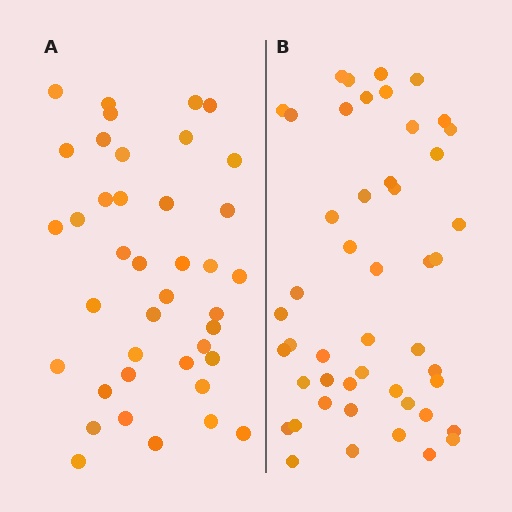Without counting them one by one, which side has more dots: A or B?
Region B (the right region) has more dots.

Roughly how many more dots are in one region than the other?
Region B has roughly 8 or so more dots than region A.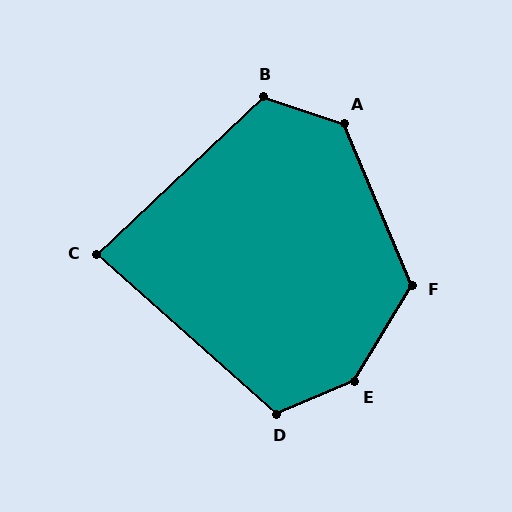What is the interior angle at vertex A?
Approximately 131 degrees (obtuse).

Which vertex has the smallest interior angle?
C, at approximately 85 degrees.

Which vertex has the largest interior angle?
E, at approximately 144 degrees.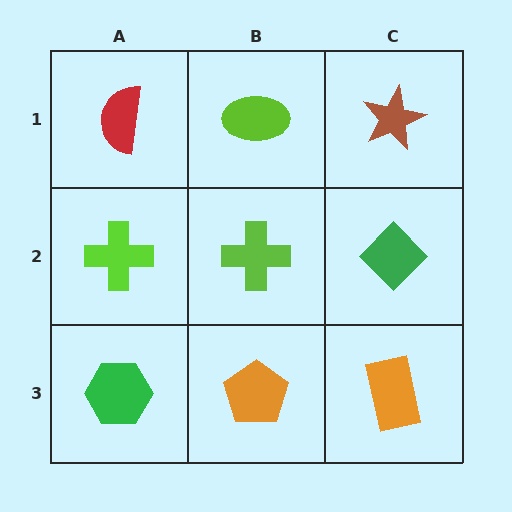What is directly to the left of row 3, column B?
A green hexagon.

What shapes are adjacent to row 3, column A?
A lime cross (row 2, column A), an orange pentagon (row 3, column B).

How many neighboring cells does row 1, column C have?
2.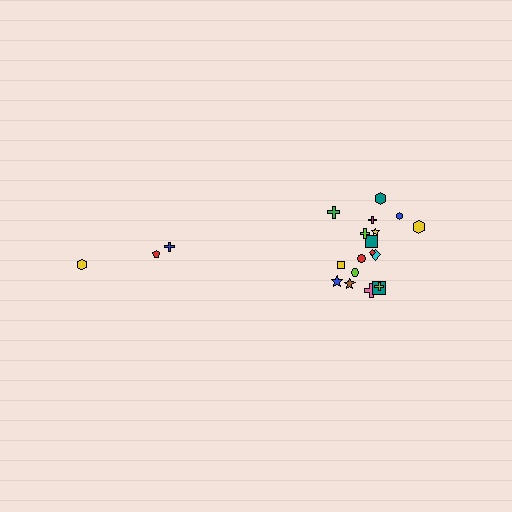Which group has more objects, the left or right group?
The right group.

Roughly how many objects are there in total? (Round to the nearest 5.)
Roughly 20 objects in total.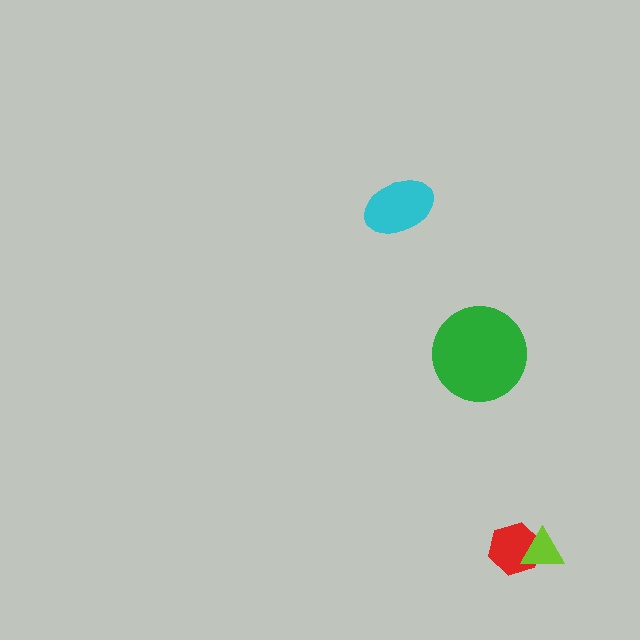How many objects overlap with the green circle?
0 objects overlap with the green circle.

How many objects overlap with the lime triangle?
1 object overlaps with the lime triangle.